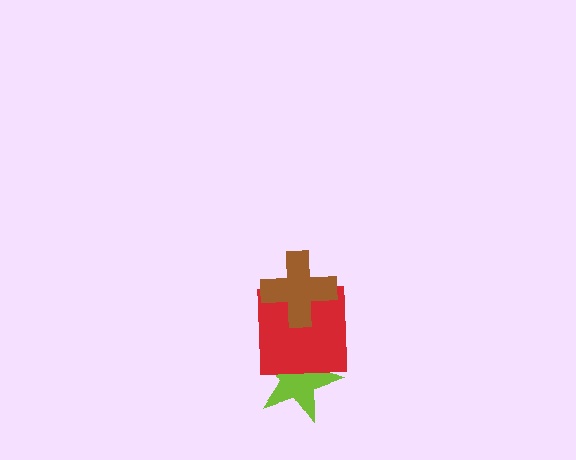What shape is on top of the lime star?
The red square is on top of the lime star.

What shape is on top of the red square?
The brown cross is on top of the red square.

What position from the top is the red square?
The red square is 2nd from the top.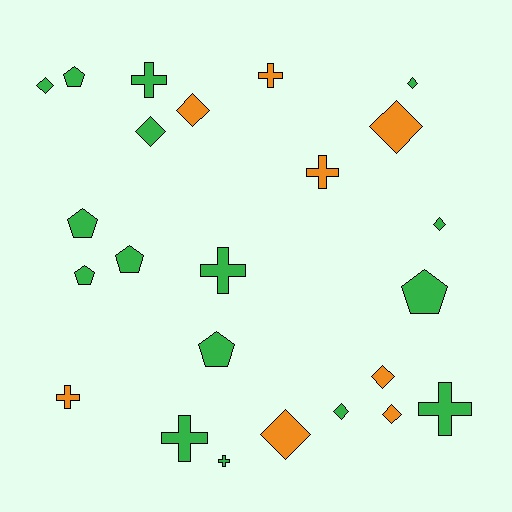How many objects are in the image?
There are 24 objects.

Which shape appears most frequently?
Diamond, with 10 objects.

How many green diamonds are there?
There are 5 green diamonds.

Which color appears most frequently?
Green, with 16 objects.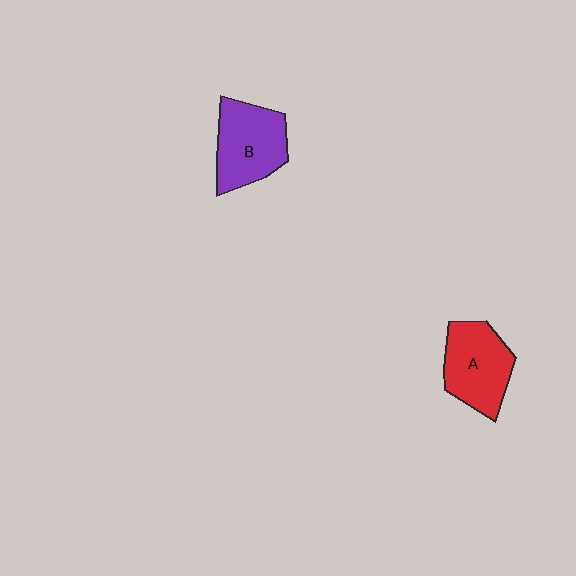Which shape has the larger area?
Shape B (purple).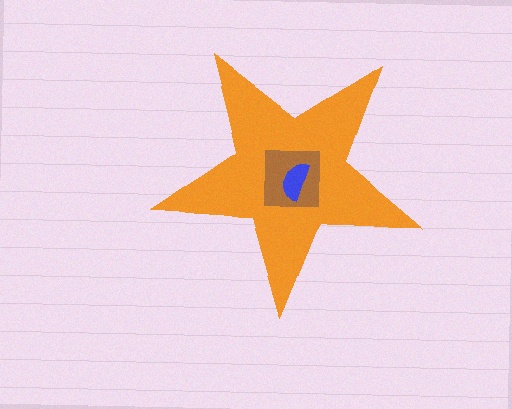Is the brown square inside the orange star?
Yes.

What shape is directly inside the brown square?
The blue semicircle.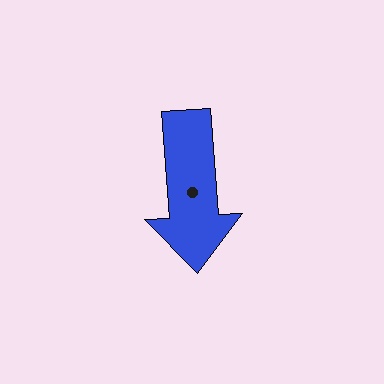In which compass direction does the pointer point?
South.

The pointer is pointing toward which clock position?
Roughly 6 o'clock.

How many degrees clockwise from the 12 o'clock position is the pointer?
Approximately 176 degrees.